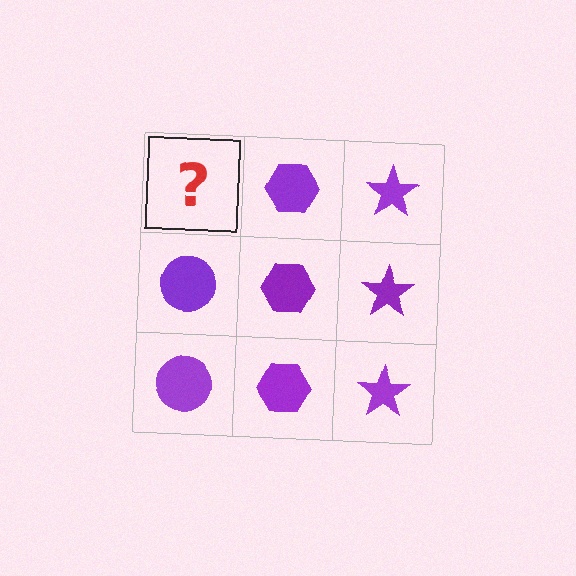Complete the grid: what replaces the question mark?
The question mark should be replaced with a purple circle.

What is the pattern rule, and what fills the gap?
The rule is that each column has a consistent shape. The gap should be filled with a purple circle.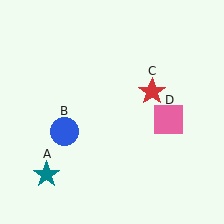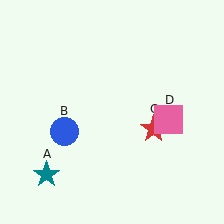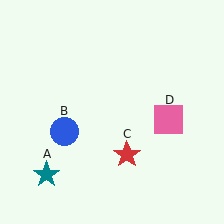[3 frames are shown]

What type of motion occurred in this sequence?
The red star (object C) rotated clockwise around the center of the scene.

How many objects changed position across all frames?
1 object changed position: red star (object C).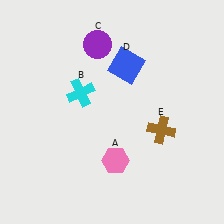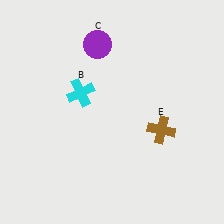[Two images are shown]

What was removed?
The pink hexagon (A), the blue square (D) were removed in Image 2.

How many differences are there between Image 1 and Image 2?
There are 2 differences between the two images.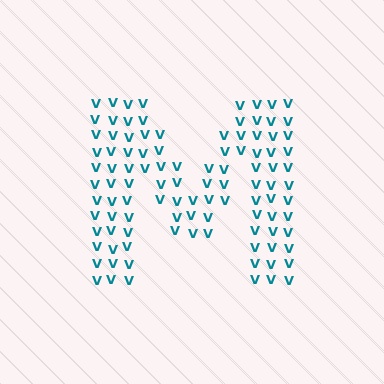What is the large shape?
The large shape is the letter M.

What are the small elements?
The small elements are letter V's.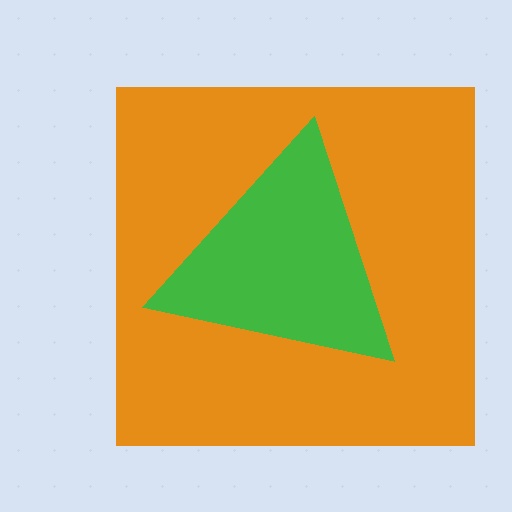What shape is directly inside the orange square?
The green triangle.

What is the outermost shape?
The orange square.